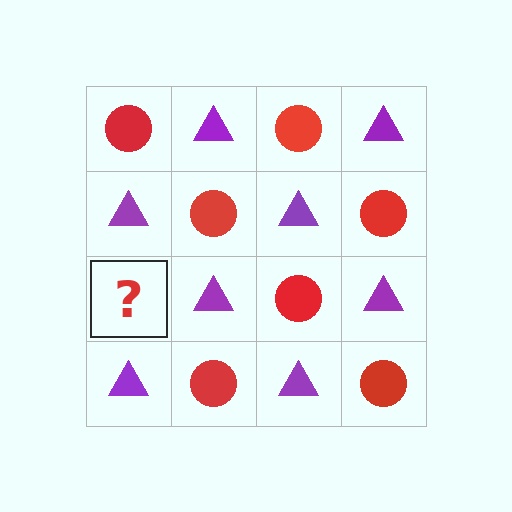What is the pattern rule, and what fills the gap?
The rule is that it alternates red circle and purple triangle in a checkerboard pattern. The gap should be filled with a red circle.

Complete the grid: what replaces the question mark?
The question mark should be replaced with a red circle.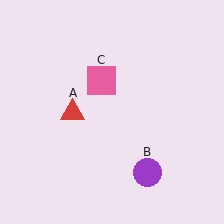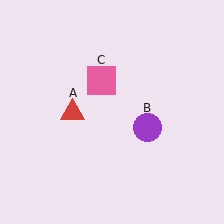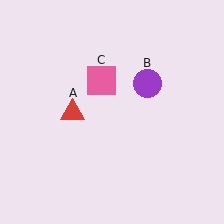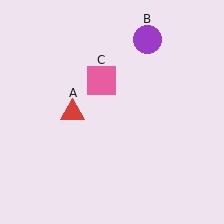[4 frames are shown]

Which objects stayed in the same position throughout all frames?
Red triangle (object A) and pink square (object C) remained stationary.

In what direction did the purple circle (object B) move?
The purple circle (object B) moved up.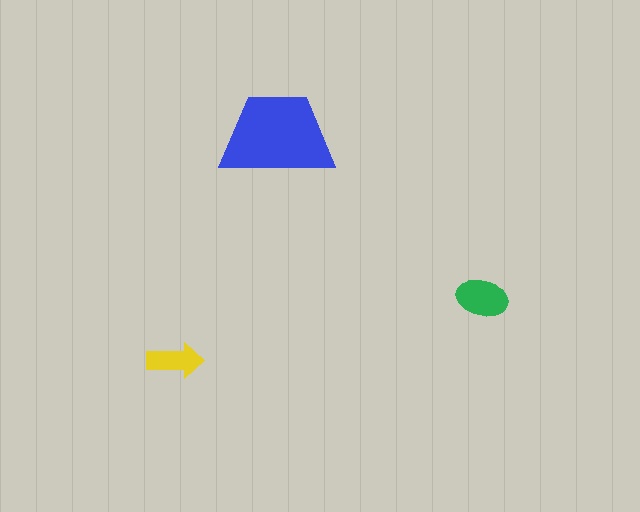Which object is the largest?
The blue trapezoid.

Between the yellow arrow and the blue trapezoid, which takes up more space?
The blue trapezoid.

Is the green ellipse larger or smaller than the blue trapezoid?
Smaller.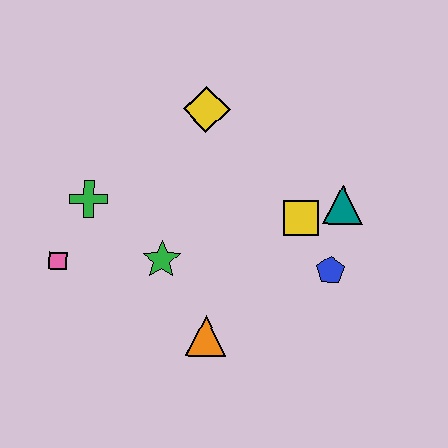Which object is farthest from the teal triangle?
The pink square is farthest from the teal triangle.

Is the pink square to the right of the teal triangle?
No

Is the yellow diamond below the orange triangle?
No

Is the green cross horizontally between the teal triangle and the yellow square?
No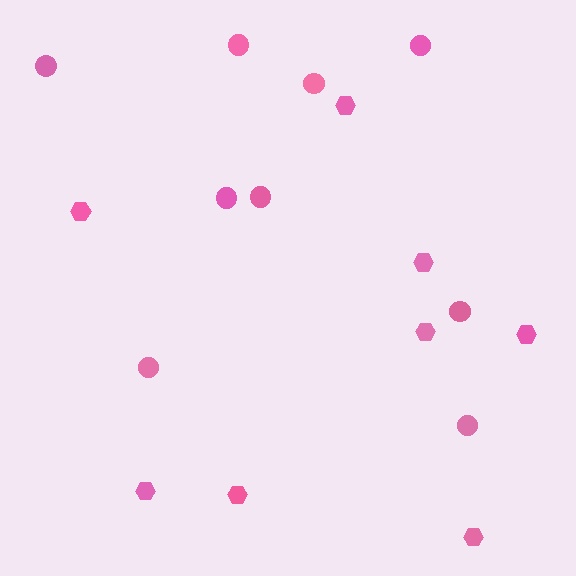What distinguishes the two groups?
There are 2 groups: one group of circles (9) and one group of hexagons (8).